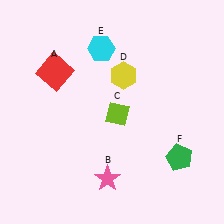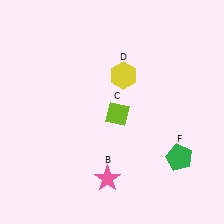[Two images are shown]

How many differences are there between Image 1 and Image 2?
There are 2 differences between the two images.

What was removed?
The red square (A), the cyan hexagon (E) were removed in Image 2.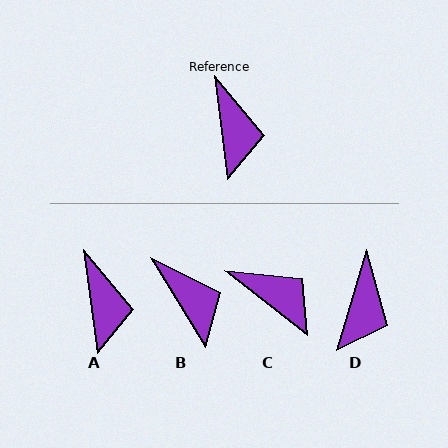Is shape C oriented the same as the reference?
No, it is off by about 44 degrees.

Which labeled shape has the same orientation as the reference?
A.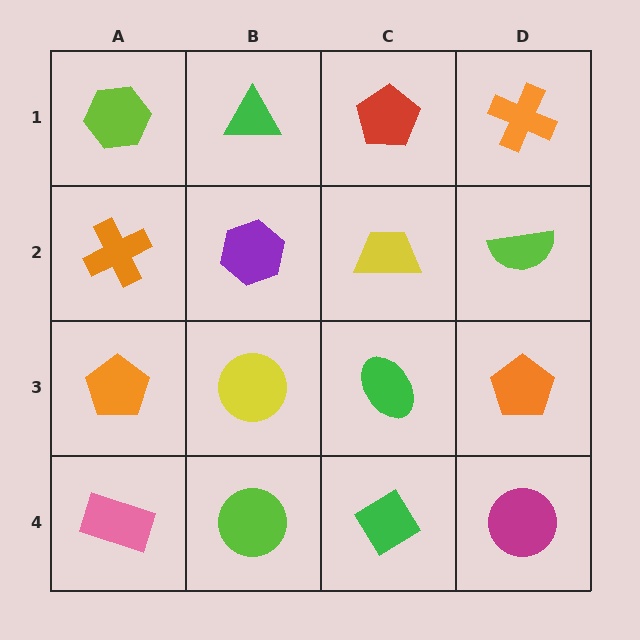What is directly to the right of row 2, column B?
A yellow trapezoid.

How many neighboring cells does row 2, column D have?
3.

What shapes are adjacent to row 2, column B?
A green triangle (row 1, column B), a yellow circle (row 3, column B), an orange cross (row 2, column A), a yellow trapezoid (row 2, column C).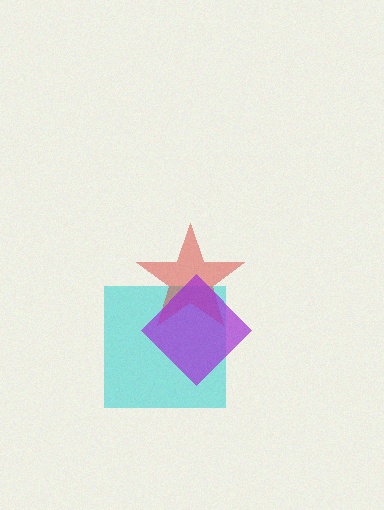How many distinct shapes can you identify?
There are 3 distinct shapes: a cyan square, a red star, a purple diamond.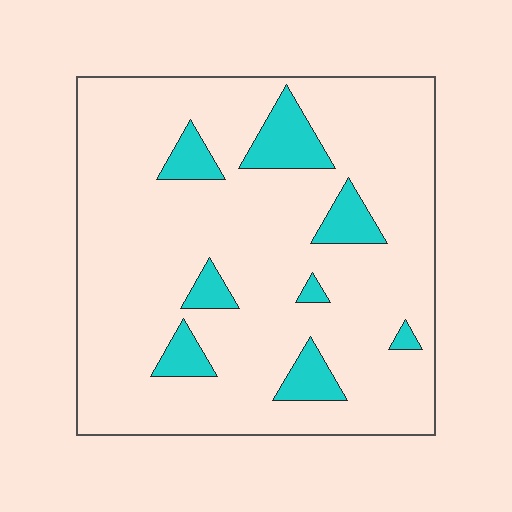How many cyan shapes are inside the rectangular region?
8.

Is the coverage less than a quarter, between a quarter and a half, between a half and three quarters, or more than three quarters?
Less than a quarter.